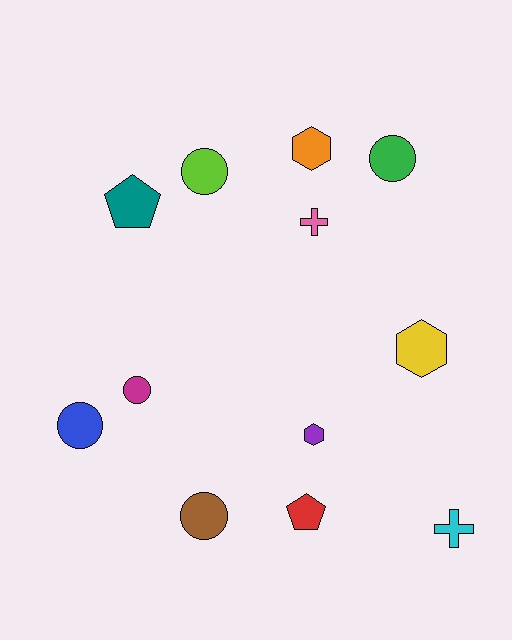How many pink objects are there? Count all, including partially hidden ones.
There is 1 pink object.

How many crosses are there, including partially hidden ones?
There are 2 crosses.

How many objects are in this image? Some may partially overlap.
There are 12 objects.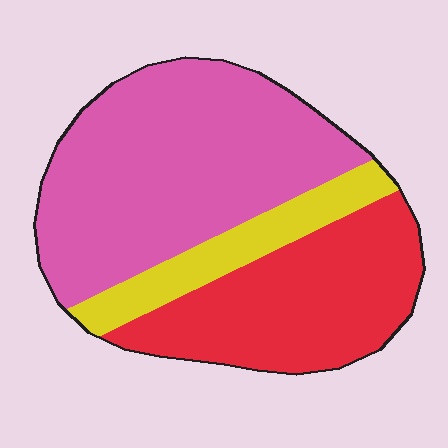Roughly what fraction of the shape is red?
Red covers around 35% of the shape.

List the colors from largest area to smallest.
From largest to smallest: pink, red, yellow.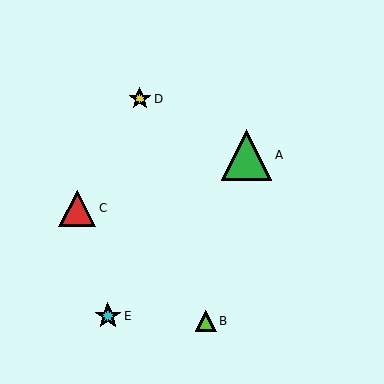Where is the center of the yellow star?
The center of the yellow star is at (140, 99).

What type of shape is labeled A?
Shape A is a green triangle.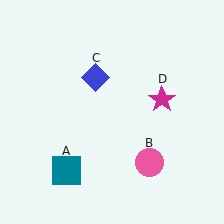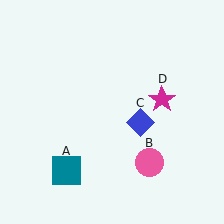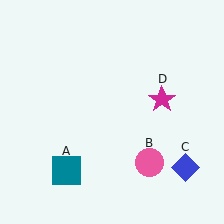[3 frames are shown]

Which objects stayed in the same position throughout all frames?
Teal square (object A) and pink circle (object B) and magenta star (object D) remained stationary.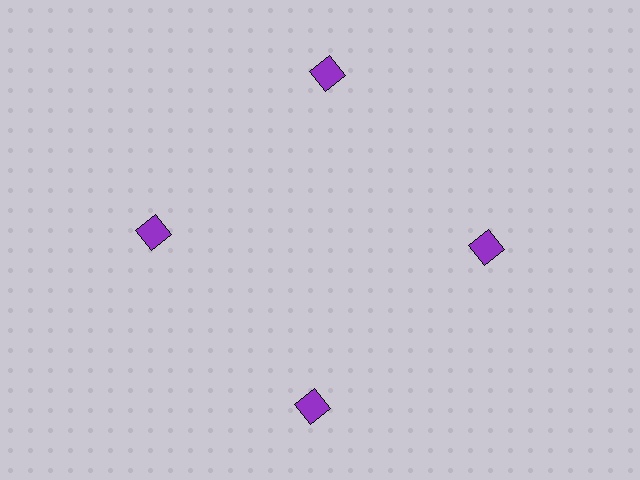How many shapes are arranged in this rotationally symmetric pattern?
There are 4 shapes, arranged in 4 groups of 1.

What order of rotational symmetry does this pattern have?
This pattern has 4-fold rotational symmetry.